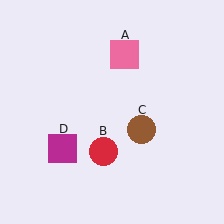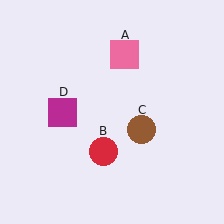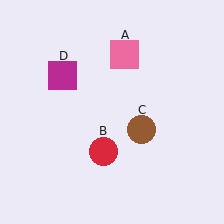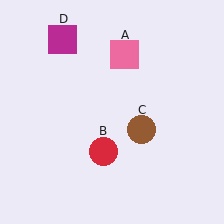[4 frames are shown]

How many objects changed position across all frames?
1 object changed position: magenta square (object D).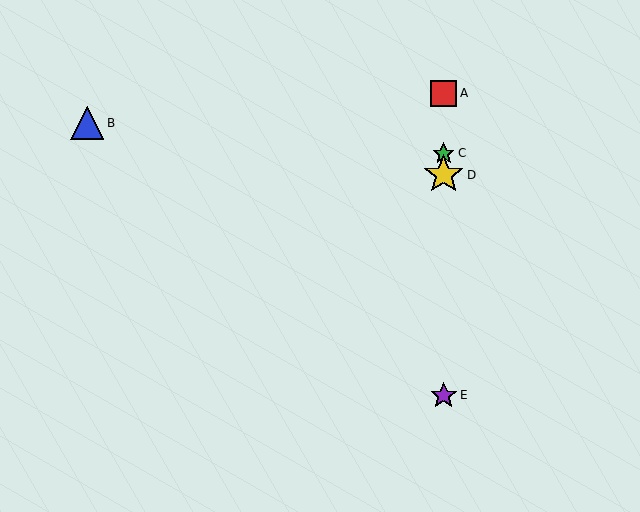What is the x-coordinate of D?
Object D is at x≈444.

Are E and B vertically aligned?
No, E is at x≈444 and B is at x≈87.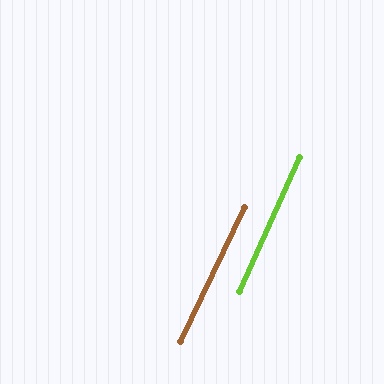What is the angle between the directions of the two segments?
Approximately 1 degree.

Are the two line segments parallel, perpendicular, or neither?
Parallel — their directions differ by only 1.3°.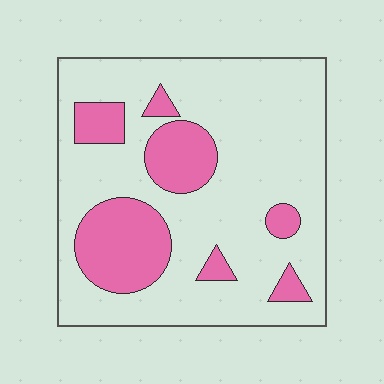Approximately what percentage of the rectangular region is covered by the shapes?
Approximately 25%.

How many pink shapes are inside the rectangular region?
7.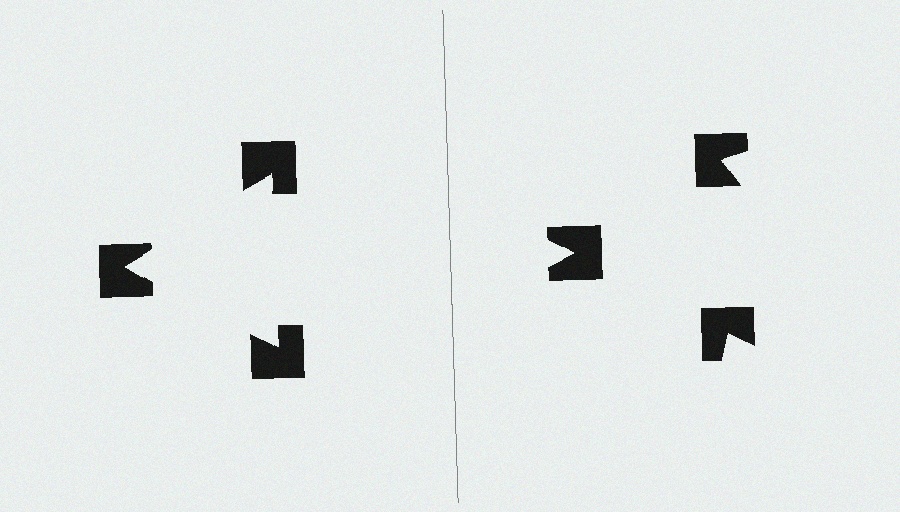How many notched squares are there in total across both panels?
6 — 3 on each side.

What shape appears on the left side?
An illusory triangle.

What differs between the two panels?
The notched squares are positioned identically on both sides; only the wedge orientations differ. On the left they align to a triangle; on the right they are misaligned.